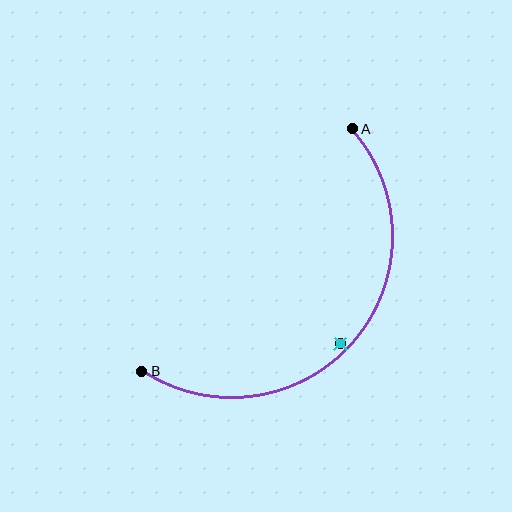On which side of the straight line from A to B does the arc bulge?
The arc bulges below and to the right of the straight line connecting A and B.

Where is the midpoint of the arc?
The arc midpoint is the point on the curve farthest from the straight line joining A and B. It sits below and to the right of that line.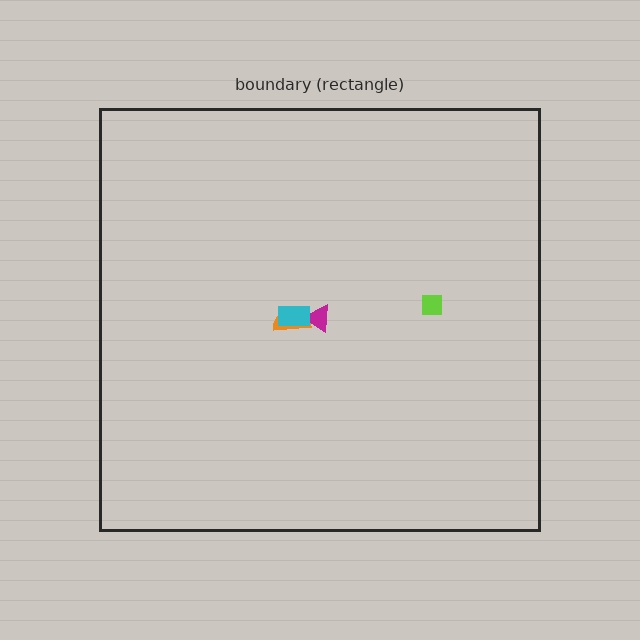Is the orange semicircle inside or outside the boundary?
Inside.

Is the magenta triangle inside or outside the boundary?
Inside.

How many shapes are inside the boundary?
4 inside, 0 outside.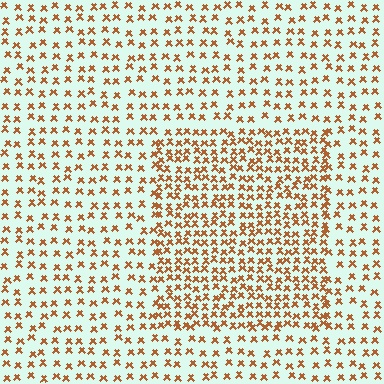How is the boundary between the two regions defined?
The boundary is defined by a change in element density (approximately 1.8x ratio). All elements are the same color, size, and shape.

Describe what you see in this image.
The image contains small brown elements arranged at two different densities. A rectangle-shaped region is visible where the elements are more densely packed than the surrounding area.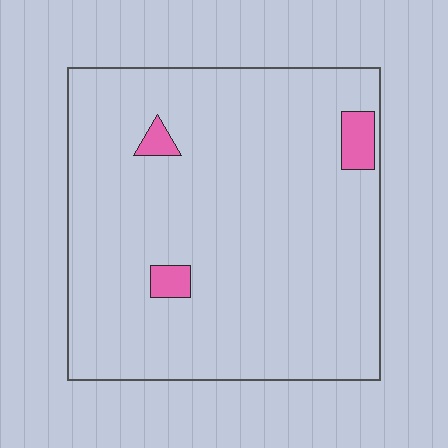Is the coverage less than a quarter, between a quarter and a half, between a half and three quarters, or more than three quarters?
Less than a quarter.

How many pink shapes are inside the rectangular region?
3.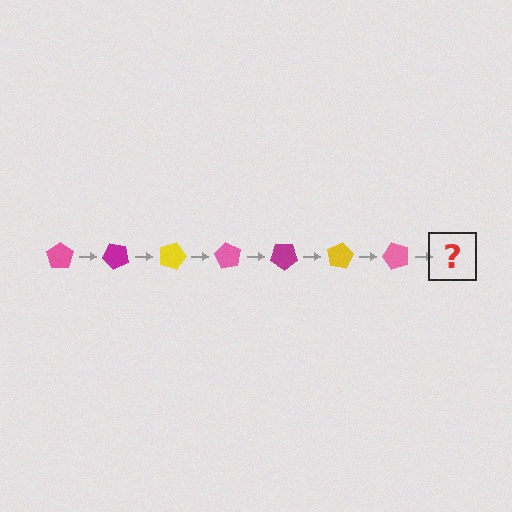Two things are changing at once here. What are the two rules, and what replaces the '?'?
The two rules are that it rotates 45 degrees each step and the color cycles through pink, magenta, and yellow. The '?' should be a magenta pentagon, rotated 315 degrees from the start.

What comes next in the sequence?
The next element should be a magenta pentagon, rotated 315 degrees from the start.